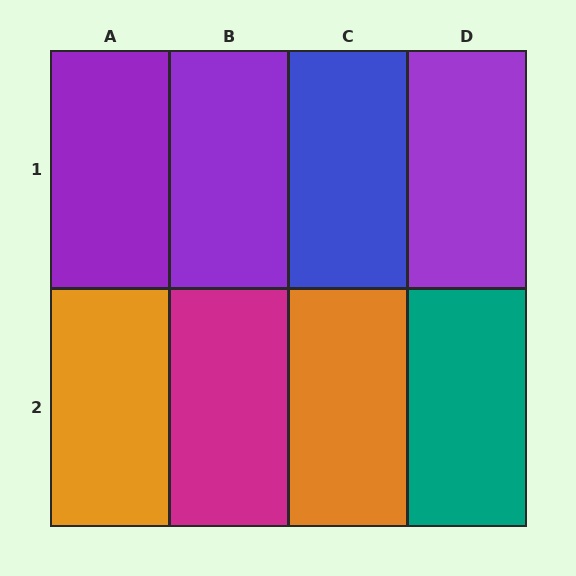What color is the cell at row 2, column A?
Orange.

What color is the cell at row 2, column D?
Teal.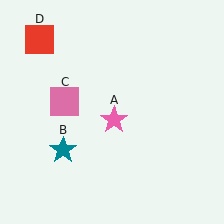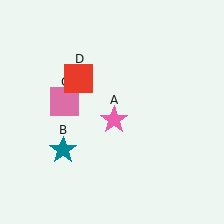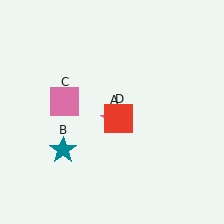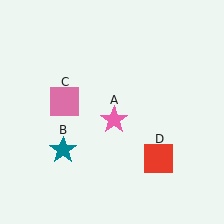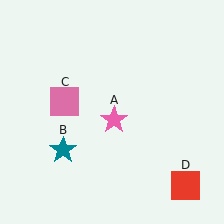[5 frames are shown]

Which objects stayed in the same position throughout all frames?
Pink star (object A) and teal star (object B) and pink square (object C) remained stationary.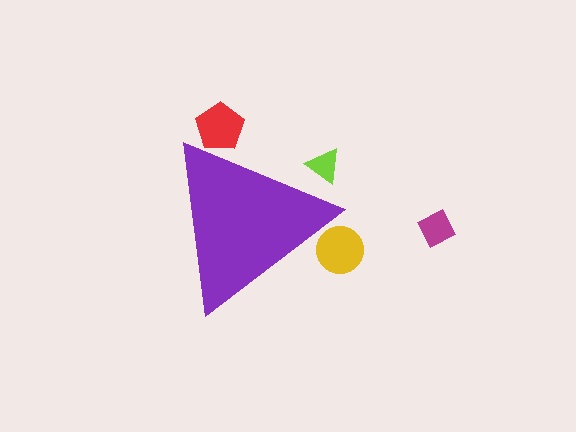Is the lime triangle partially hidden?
Yes, the lime triangle is partially hidden behind the purple triangle.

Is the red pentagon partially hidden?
Yes, the red pentagon is partially hidden behind the purple triangle.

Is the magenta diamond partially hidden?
No, the magenta diamond is fully visible.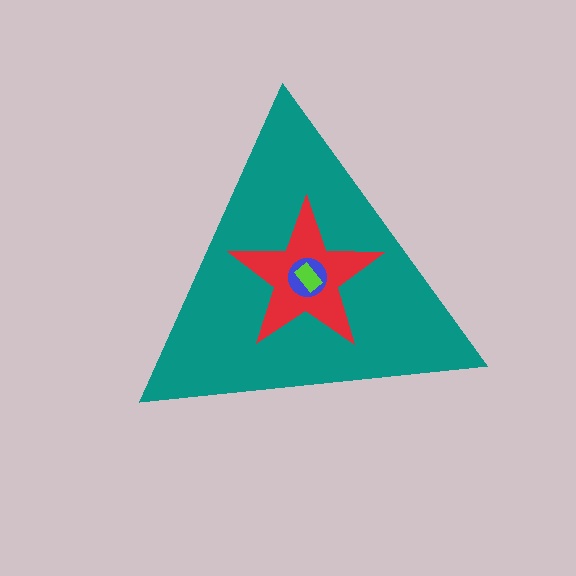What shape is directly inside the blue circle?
The lime rectangle.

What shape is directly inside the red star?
The blue circle.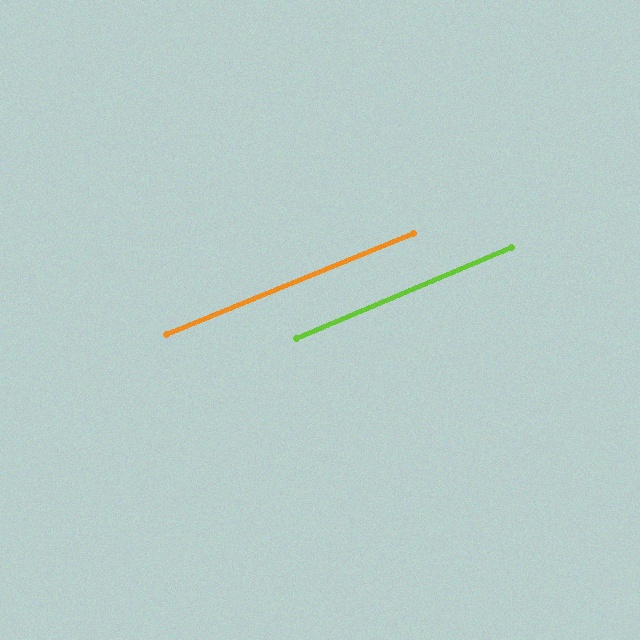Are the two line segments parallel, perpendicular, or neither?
Parallel — their directions differ by only 0.6°.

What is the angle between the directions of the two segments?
Approximately 1 degree.